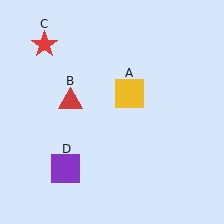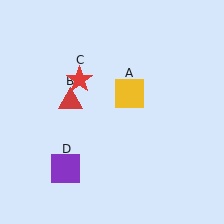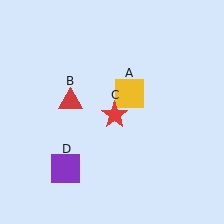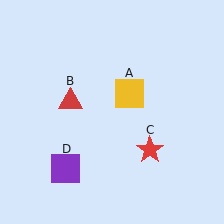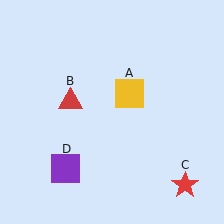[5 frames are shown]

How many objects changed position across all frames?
1 object changed position: red star (object C).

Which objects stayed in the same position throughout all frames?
Yellow square (object A) and red triangle (object B) and purple square (object D) remained stationary.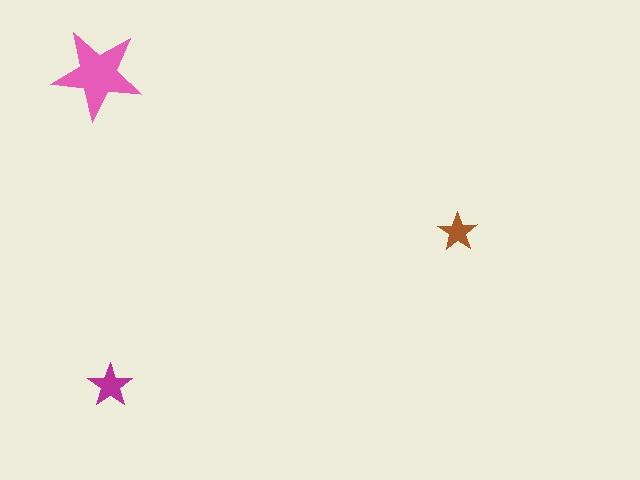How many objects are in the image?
There are 3 objects in the image.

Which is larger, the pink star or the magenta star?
The pink one.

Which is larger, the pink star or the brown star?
The pink one.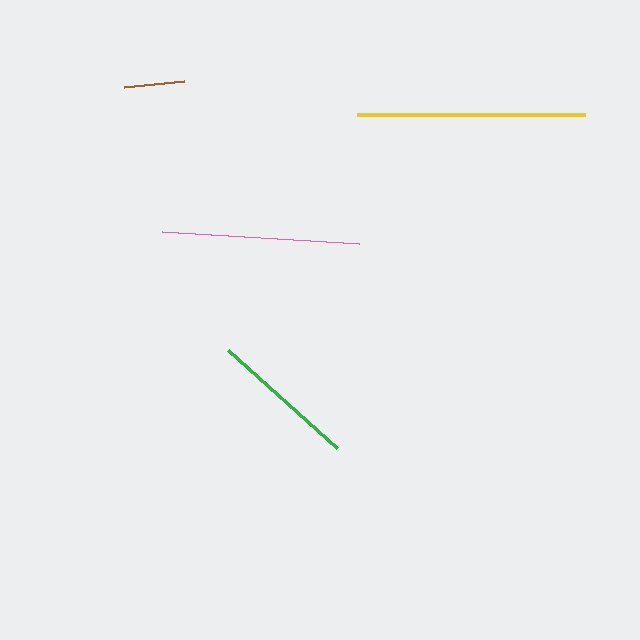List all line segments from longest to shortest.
From longest to shortest: yellow, pink, green, brown.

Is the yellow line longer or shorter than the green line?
The yellow line is longer than the green line.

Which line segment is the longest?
The yellow line is the longest at approximately 228 pixels.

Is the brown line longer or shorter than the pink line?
The pink line is longer than the brown line.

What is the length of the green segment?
The green segment is approximately 146 pixels long.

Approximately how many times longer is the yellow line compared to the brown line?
The yellow line is approximately 3.8 times the length of the brown line.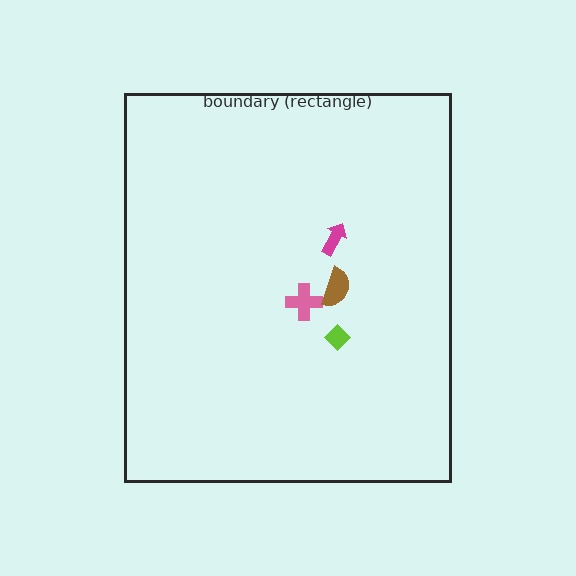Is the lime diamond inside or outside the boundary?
Inside.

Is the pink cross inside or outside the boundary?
Inside.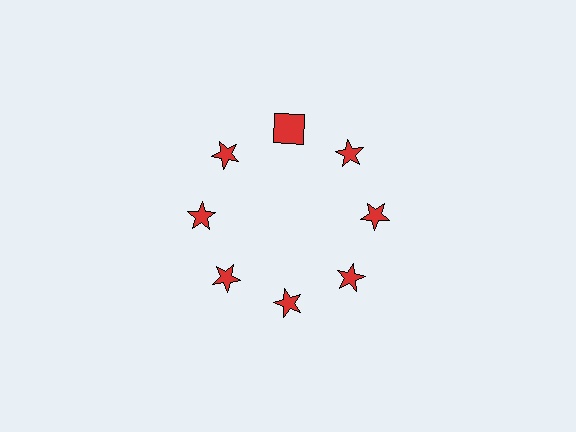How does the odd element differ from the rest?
It has a different shape: square instead of star.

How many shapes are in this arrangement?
There are 8 shapes arranged in a ring pattern.